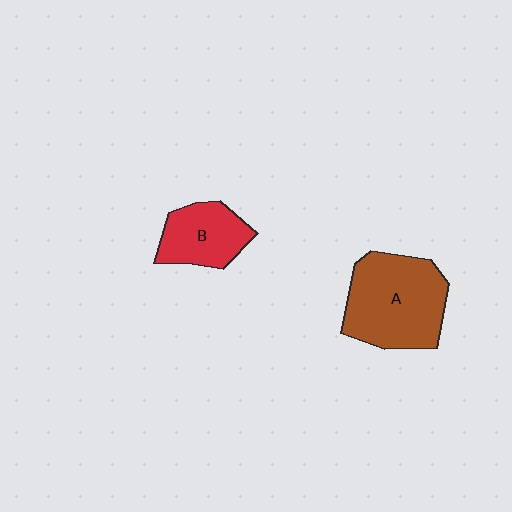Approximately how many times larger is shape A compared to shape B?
Approximately 1.8 times.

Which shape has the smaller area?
Shape B (red).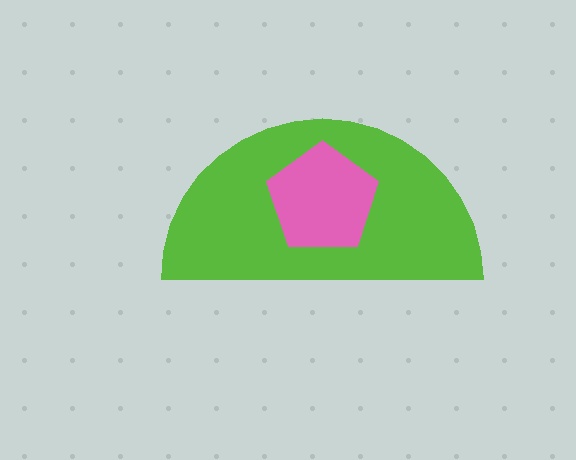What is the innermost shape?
The pink pentagon.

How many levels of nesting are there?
2.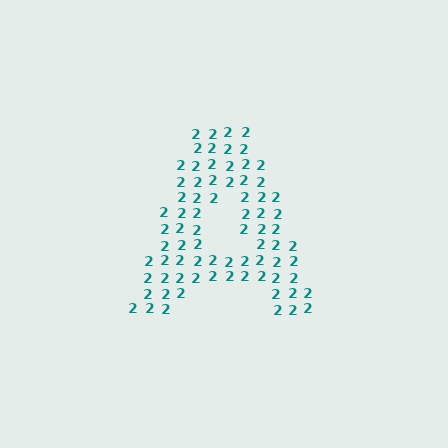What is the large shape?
The large shape is the letter A.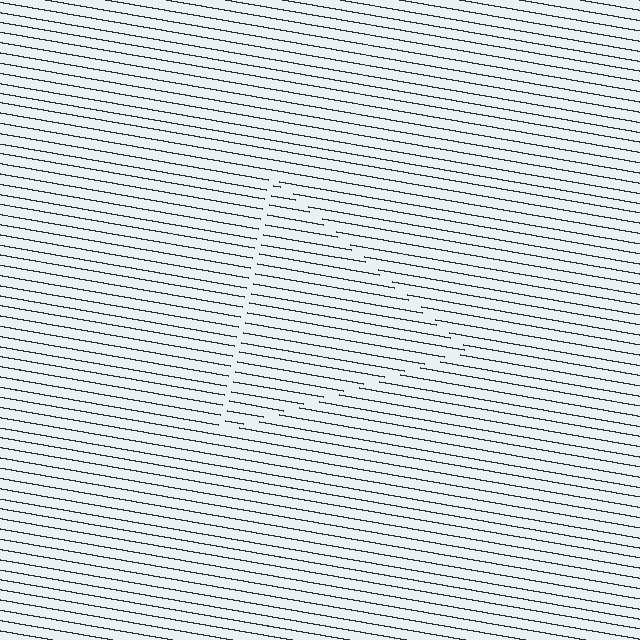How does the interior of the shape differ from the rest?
The interior of the shape contains the same grating, shifted by half a period — the contour is defined by the phase discontinuity where line-ends from the inner and outer gratings abut.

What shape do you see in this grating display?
An illusory triangle. The interior of the shape contains the same grating, shifted by half a period — the contour is defined by the phase discontinuity where line-ends from the inner and outer gratings abut.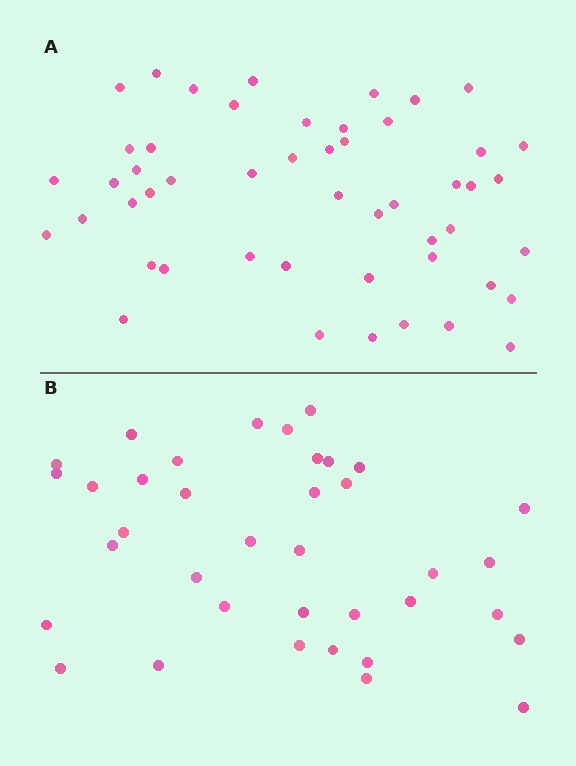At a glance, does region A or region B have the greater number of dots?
Region A (the top region) has more dots.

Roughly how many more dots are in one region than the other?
Region A has approximately 15 more dots than region B.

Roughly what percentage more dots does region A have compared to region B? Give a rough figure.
About 35% more.